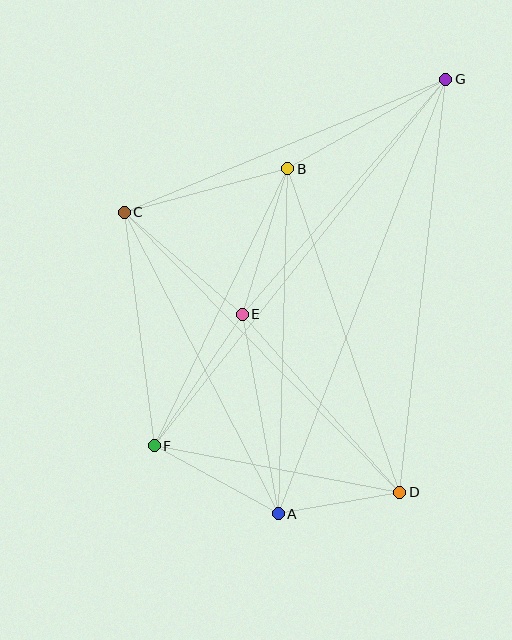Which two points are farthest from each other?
Points F and G are farthest from each other.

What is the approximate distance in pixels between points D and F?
The distance between D and F is approximately 250 pixels.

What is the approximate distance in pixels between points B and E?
The distance between B and E is approximately 153 pixels.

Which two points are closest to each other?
Points A and D are closest to each other.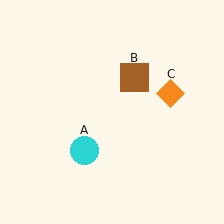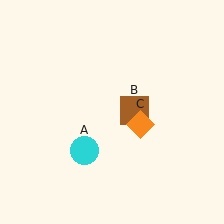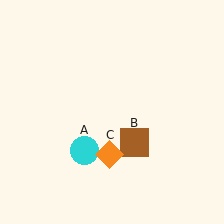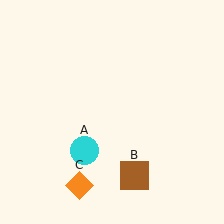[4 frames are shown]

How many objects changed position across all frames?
2 objects changed position: brown square (object B), orange diamond (object C).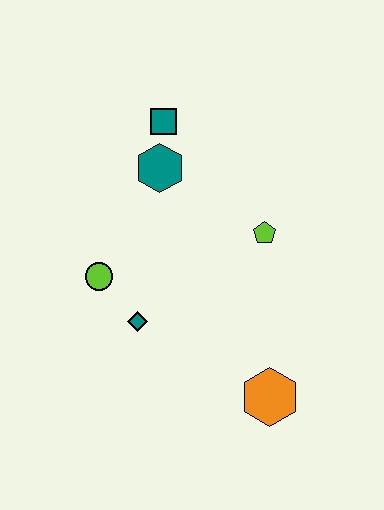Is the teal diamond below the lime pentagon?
Yes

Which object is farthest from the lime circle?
The orange hexagon is farthest from the lime circle.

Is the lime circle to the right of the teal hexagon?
No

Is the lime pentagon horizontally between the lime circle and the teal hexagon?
No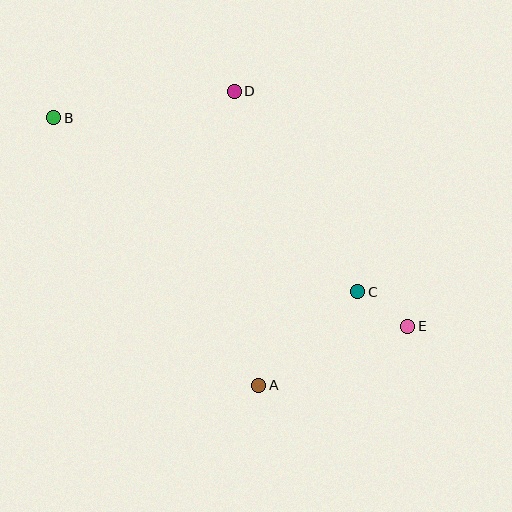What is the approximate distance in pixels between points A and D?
The distance between A and D is approximately 295 pixels.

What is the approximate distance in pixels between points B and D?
The distance between B and D is approximately 183 pixels.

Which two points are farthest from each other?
Points B and E are farthest from each other.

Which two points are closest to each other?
Points C and E are closest to each other.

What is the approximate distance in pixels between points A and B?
The distance between A and B is approximately 337 pixels.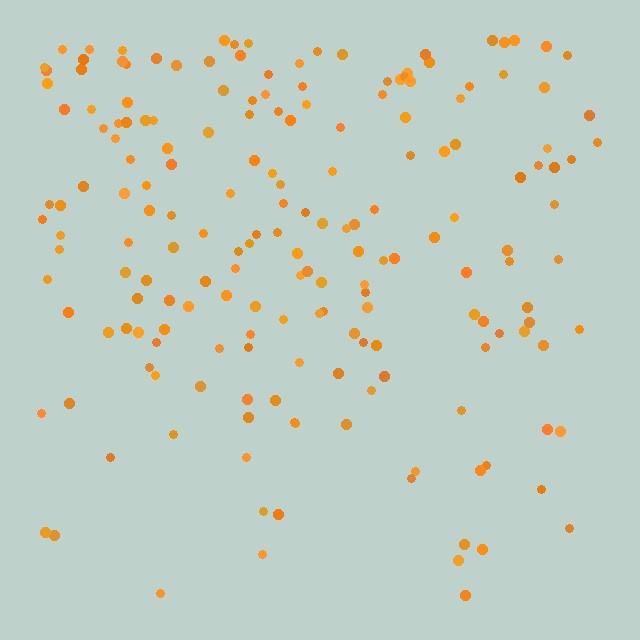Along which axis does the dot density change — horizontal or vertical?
Vertical.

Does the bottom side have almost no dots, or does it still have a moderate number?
Still a moderate number, just noticeably fewer than the top.